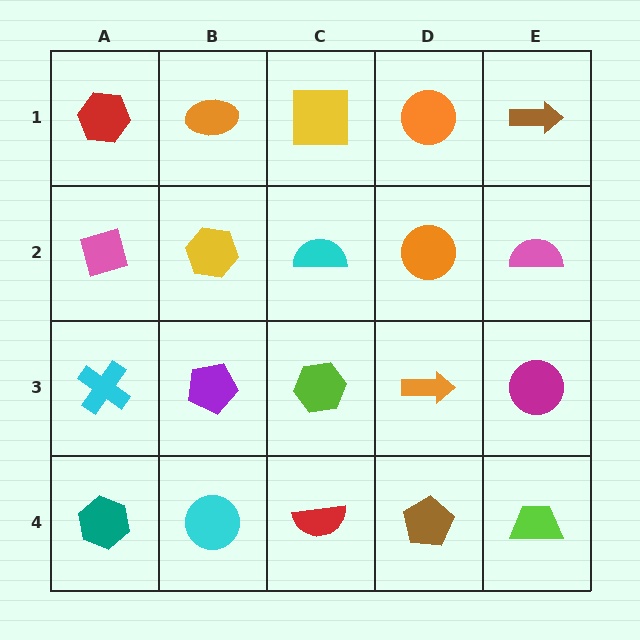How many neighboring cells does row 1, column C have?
3.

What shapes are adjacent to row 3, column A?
A pink diamond (row 2, column A), a teal hexagon (row 4, column A), a purple pentagon (row 3, column B).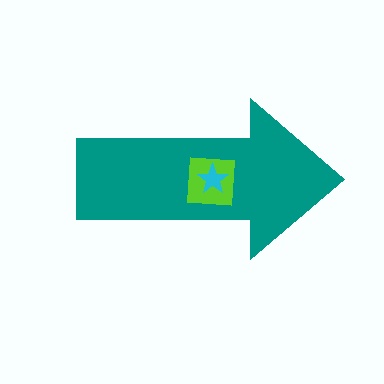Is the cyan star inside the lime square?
Yes.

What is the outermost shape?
The teal arrow.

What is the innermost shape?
The cyan star.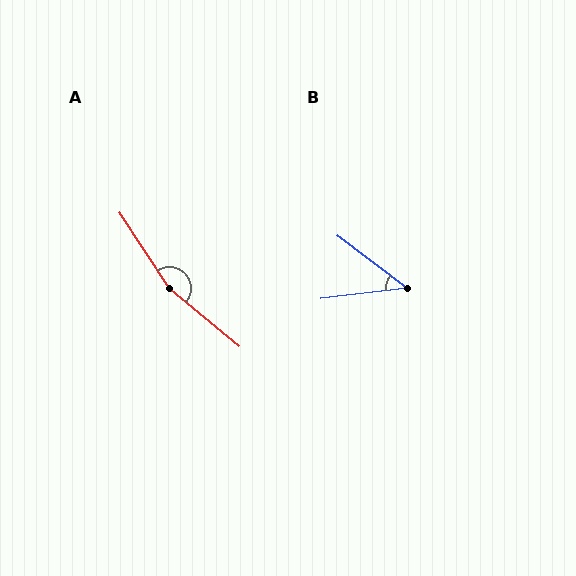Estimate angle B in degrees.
Approximately 44 degrees.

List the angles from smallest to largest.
B (44°), A (163°).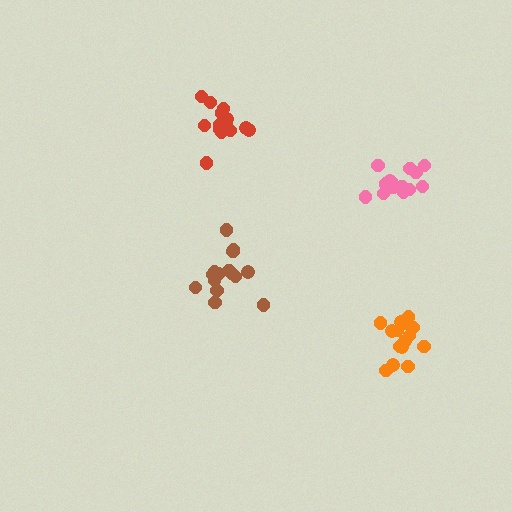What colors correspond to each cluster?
The clusters are colored: brown, orange, red, pink.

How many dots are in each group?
Group 1: 15 dots, Group 2: 15 dots, Group 3: 15 dots, Group 4: 15 dots (60 total).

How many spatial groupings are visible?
There are 4 spatial groupings.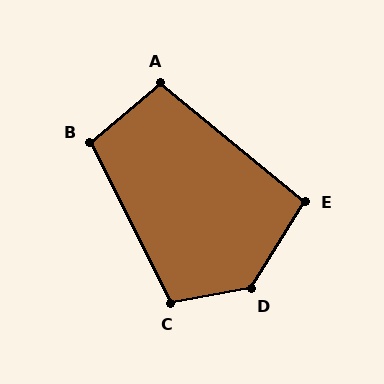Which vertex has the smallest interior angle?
E, at approximately 98 degrees.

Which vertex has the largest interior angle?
D, at approximately 132 degrees.